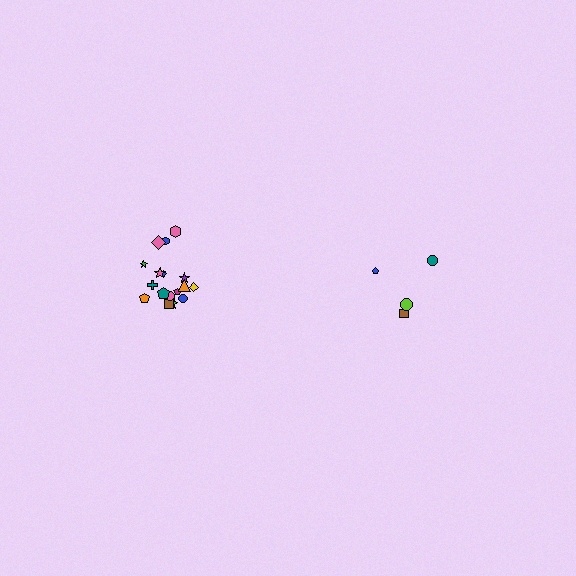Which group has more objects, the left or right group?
The left group.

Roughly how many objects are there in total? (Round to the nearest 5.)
Roughly 20 objects in total.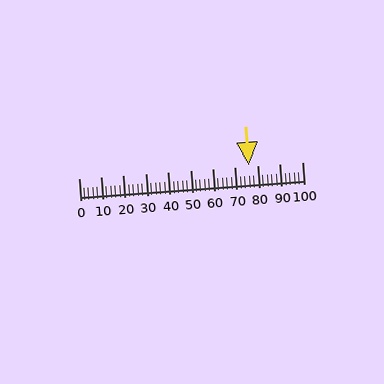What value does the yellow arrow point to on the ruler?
The yellow arrow points to approximately 76.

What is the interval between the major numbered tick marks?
The major tick marks are spaced 10 units apart.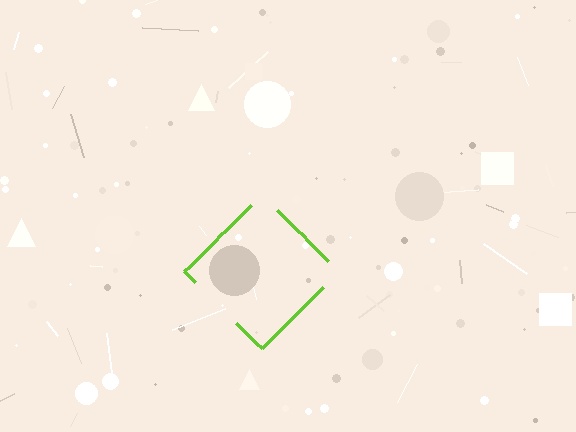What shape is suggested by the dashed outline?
The dashed outline suggests a diamond.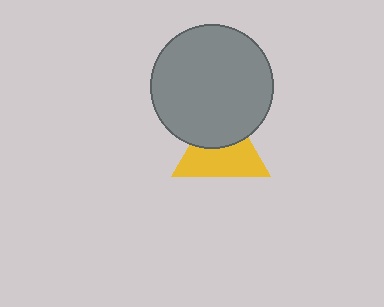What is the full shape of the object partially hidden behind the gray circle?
The partially hidden object is a yellow triangle.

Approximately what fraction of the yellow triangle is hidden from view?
Roughly 40% of the yellow triangle is hidden behind the gray circle.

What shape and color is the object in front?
The object in front is a gray circle.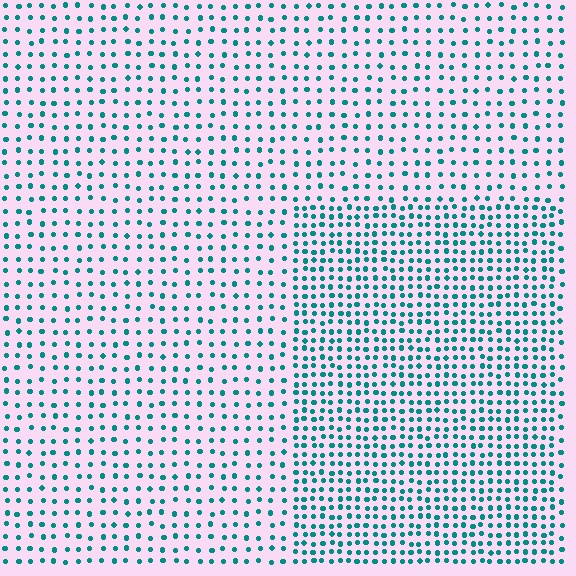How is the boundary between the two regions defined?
The boundary is defined by a change in element density (approximately 1.9x ratio). All elements are the same color, size, and shape.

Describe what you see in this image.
The image contains small teal elements arranged at two different densities. A rectangle-shaped region is visible where the elements are more densely packed than the surrounding area.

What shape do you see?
I see a rectangle.